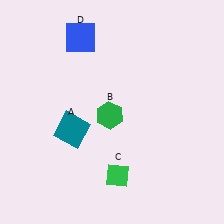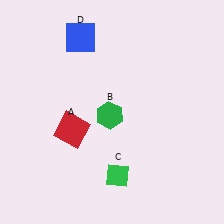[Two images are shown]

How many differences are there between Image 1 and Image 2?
There is 1 difference between the two images.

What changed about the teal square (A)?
In Image 1, A is teal. In Image 2, it changed to red.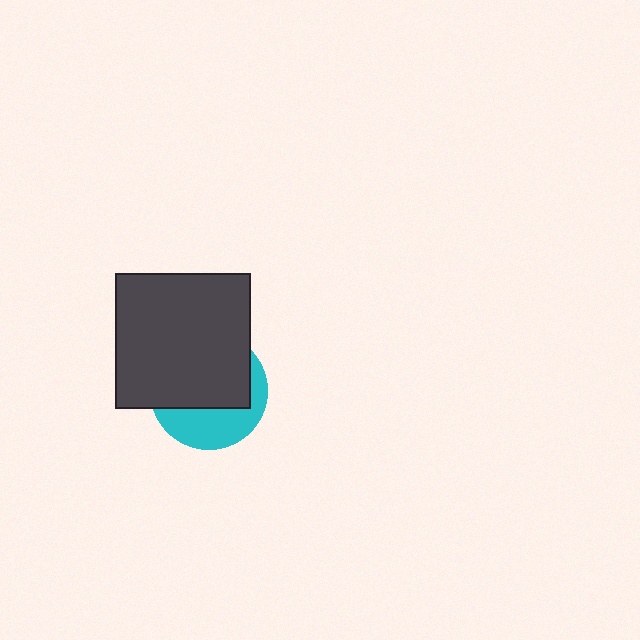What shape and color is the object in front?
The object in front is a dark gray square.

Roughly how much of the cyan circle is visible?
A small part of it is visible (roughly 37%).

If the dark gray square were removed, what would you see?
You would see the complete cyan circle.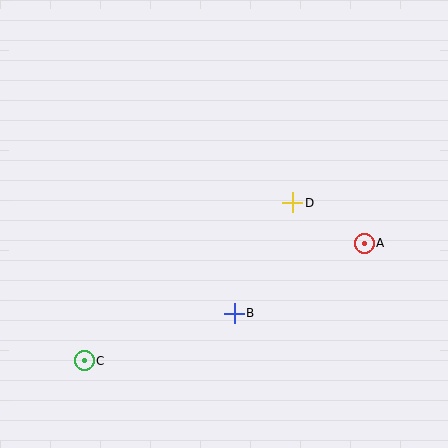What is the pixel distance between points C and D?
The distance between C and D is 262 pixels.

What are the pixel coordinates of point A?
Point A is at (364, 243).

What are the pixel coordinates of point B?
Point B is at (234, 313).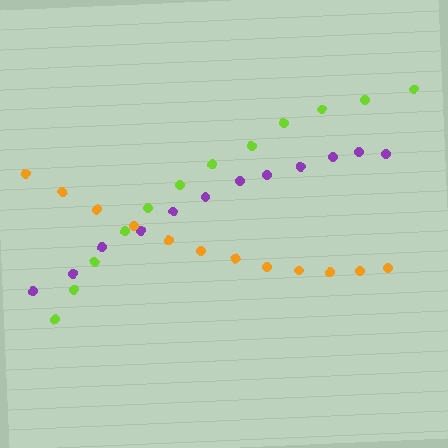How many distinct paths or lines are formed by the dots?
There are 3 distinct paths.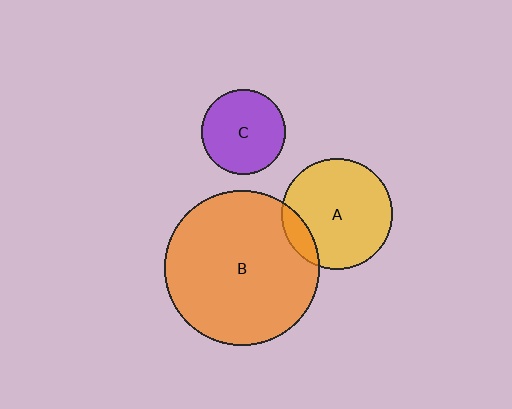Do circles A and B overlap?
Yes.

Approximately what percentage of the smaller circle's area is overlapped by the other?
Approximately 10%.